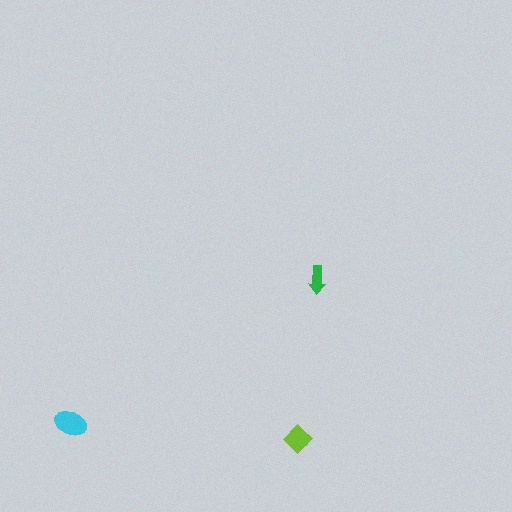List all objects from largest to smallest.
The cyan ellipse, the lime diamond, the green arrow.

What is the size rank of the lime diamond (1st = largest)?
2nd.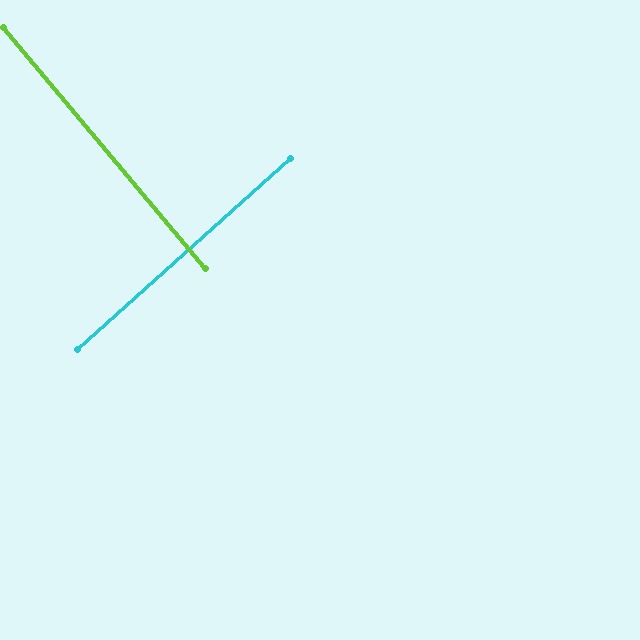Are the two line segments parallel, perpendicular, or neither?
Perpendicular — they meet at approximately 88°.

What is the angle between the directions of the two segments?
Approximately 88 degrees.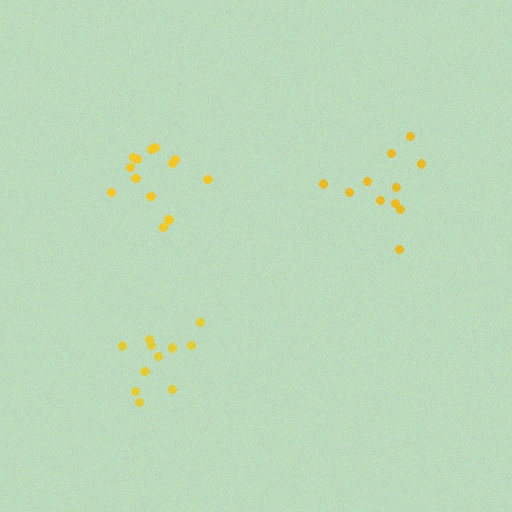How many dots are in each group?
Group 1: 13 dots, Group 2: 11 dots, Group 3: 11 dots (35 total).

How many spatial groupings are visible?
There are 3 spatial groupings.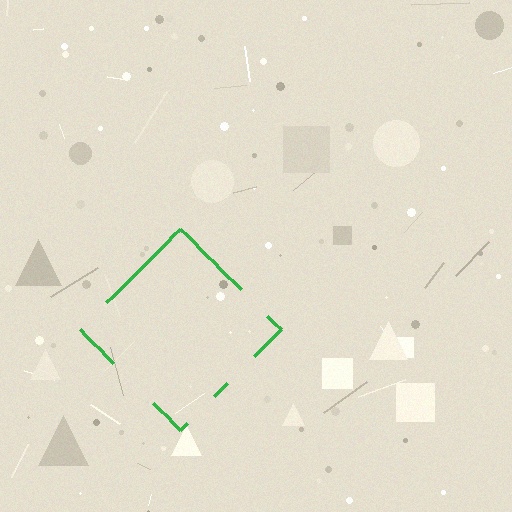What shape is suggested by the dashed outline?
The dashed outline suggests a diamond.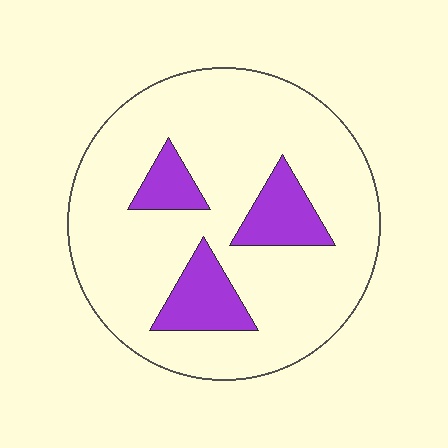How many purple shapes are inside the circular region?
3.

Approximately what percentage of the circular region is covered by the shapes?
Approximately 15%.